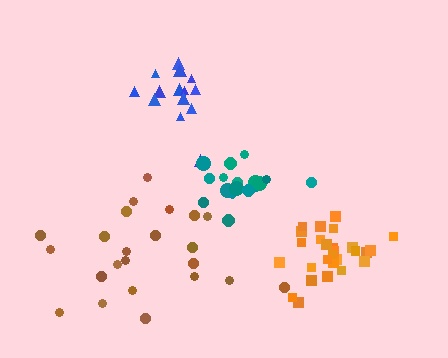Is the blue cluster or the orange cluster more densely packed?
Orange.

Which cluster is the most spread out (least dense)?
Brown.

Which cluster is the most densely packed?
Orange.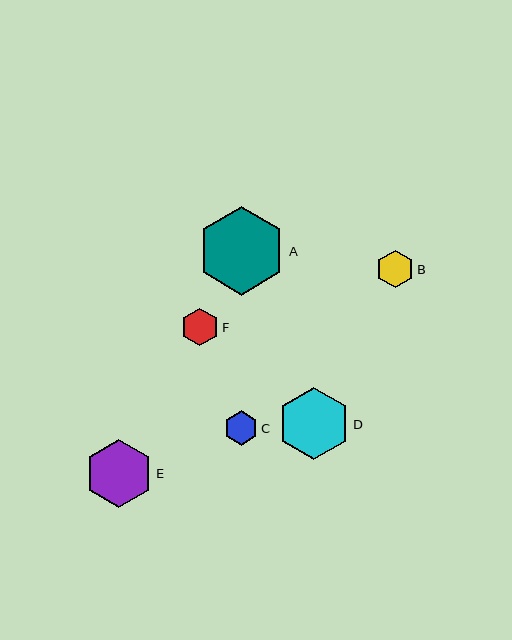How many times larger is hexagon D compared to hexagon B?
Hexagon D is approximately 1.9 times the size of hexagon B.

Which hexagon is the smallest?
Hexagon C is the smallest with a size of approximately 34 pixels.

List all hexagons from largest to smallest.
From largest to smallest: A, D, E, B, F, C.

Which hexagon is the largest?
Hexagon A is the largest with a size of approximately 88 pixels.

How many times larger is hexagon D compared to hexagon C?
Hexagon D is approximately 2.1 times the size of hexagon C.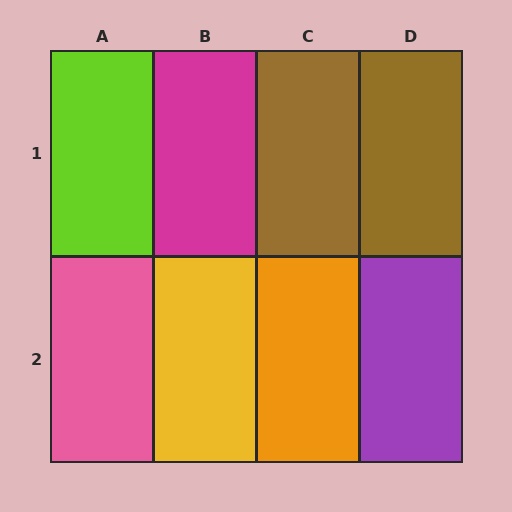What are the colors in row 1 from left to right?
Lime, magenta, brown, brown.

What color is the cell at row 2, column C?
Orange.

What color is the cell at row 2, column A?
Pink.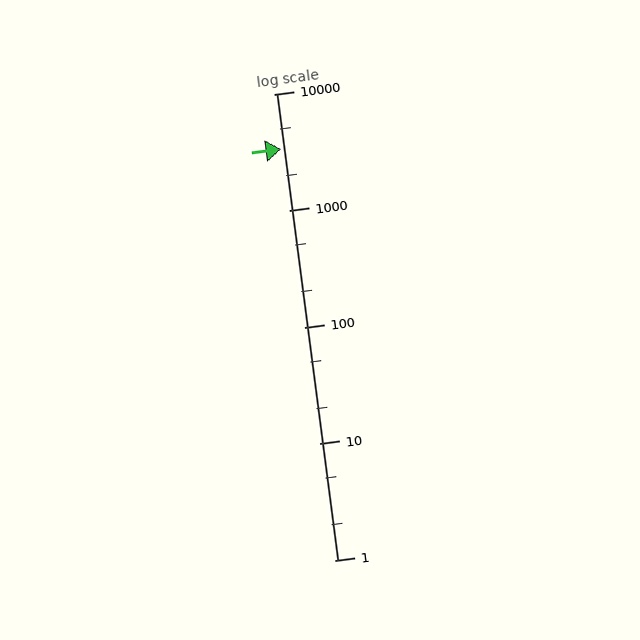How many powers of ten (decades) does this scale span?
The scale spans 4 decades, from 1 to 10000.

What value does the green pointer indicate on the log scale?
The pointer indicates approximately 3400.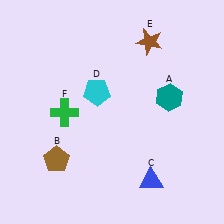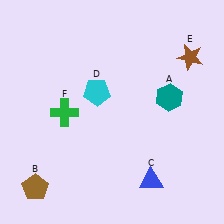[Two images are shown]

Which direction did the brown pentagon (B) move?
The brown pentagon (B) moved down.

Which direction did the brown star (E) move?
The brown star (E) moved right.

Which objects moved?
The objects that moved are: the brown pentagon (B), the brown star (E).